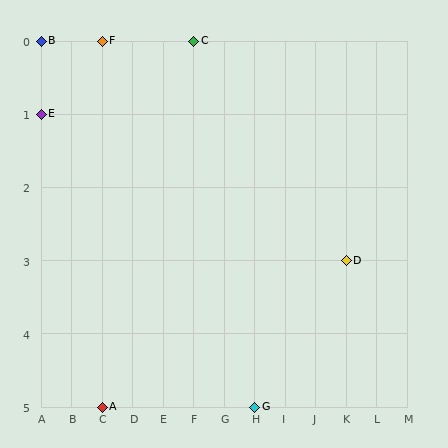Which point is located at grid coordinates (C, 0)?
Point F is at (C, 0).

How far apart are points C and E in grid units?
Points C and E are 5 columns and 1 row apart (about 5.1 grid units diagonally).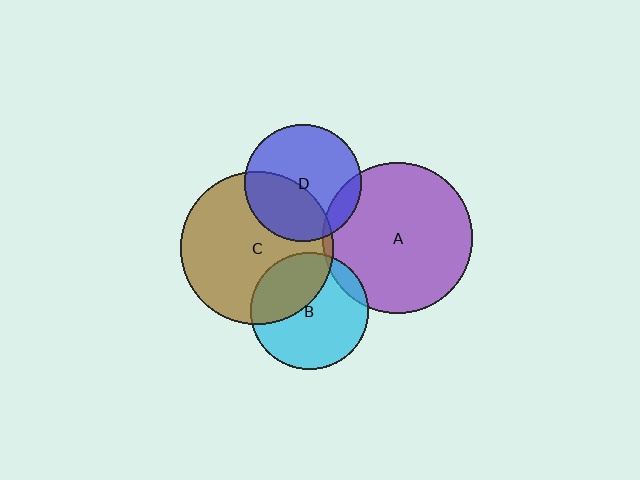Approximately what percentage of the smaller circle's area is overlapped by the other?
Approximately 40%.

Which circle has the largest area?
Circle C (brown).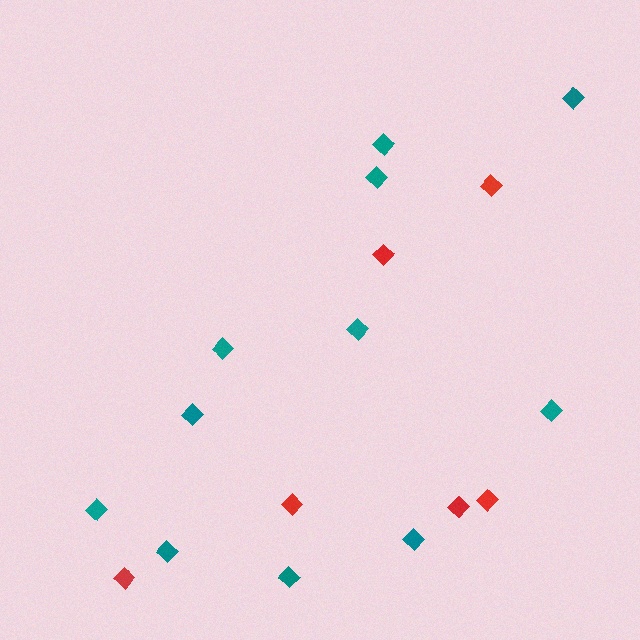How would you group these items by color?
There are 2 groups: one group of red diamonds (6) and one group of teal diamonds (11).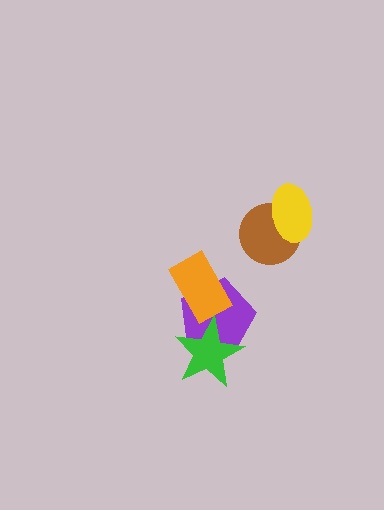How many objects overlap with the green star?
1 object overlaps with the green star.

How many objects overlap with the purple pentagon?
2 objects overlap with the purple pentagon.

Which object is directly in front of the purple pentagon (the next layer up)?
The orange rectangle is directly in front of the purple pentagon.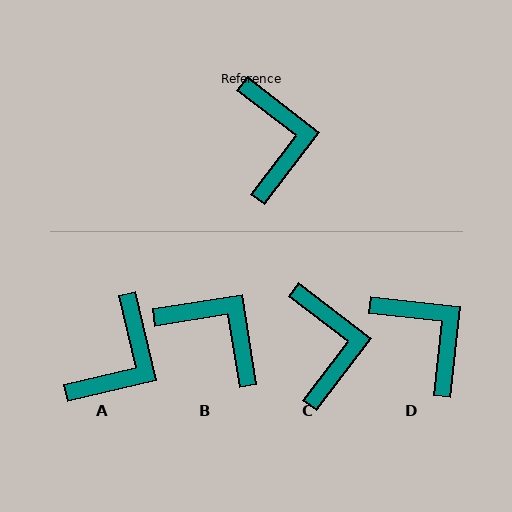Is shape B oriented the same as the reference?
No, it is off by about 47 degrees.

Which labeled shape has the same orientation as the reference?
C.